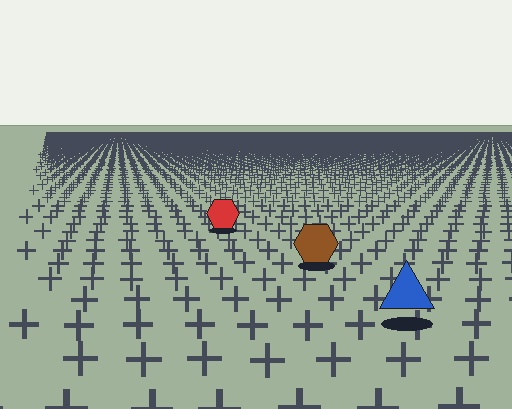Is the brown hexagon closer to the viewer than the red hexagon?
Yes. The brown hexagon is closer — you can tell from the texture gradient: the ground texture is coarser near it.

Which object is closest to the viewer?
The blue triangle is closest. The texture marks near it are larger and more spread out.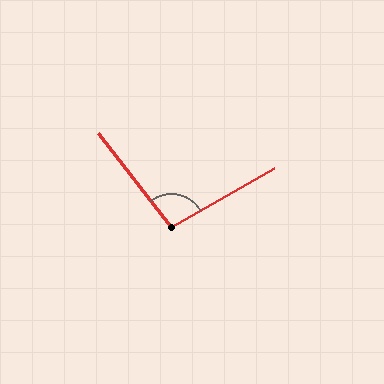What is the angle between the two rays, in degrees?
Approximately 98 degrees.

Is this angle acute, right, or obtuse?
It is obtuse.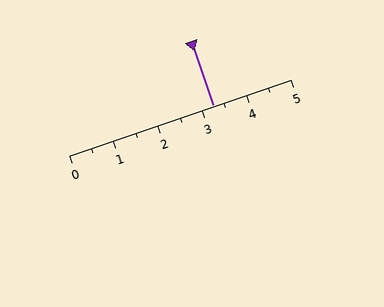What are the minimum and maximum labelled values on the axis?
The axis runs from 0 to 5.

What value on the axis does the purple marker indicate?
The marker indicates approximately 3.2.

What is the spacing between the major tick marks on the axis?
The major ticks are spaced 1 apart.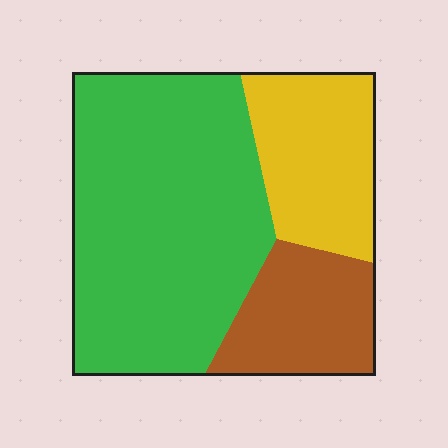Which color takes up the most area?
Green, at roughly 60%.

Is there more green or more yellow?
Green.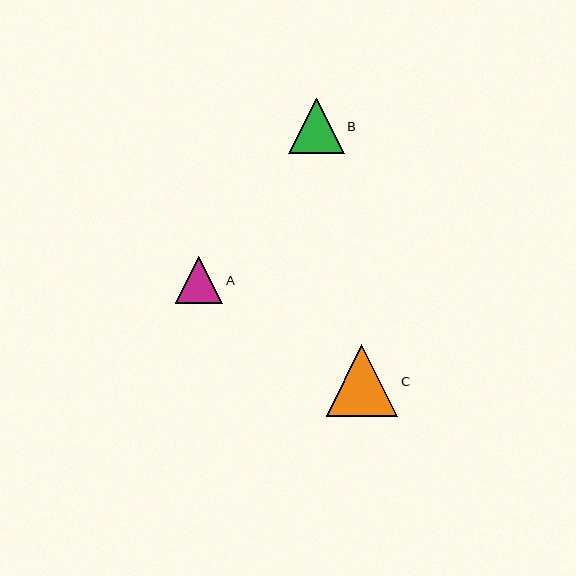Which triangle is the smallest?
Triangle A is the smallest with a size of approximately 47 pixels.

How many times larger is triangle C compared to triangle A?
Triangle C is approximately 1.5 times the size of triangle A.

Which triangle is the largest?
Triangle C is the largest with a size of approximately 71 pixels.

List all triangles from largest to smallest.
From largest to smallest: C, B, A.